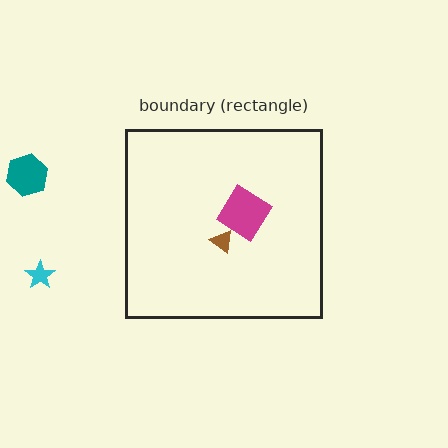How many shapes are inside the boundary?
2 inside, 2 outside.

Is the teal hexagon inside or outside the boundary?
Outside.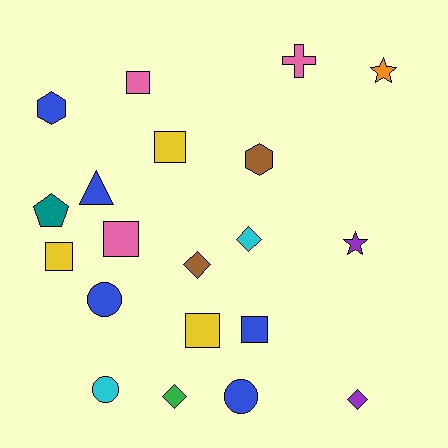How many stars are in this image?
There are 2 stars.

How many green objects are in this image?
There is 1 green object.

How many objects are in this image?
There are 20 objects.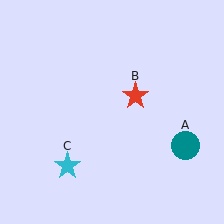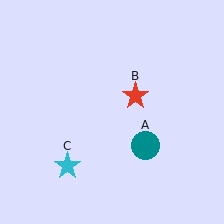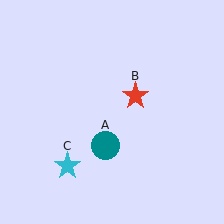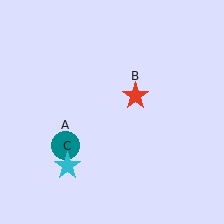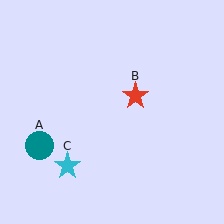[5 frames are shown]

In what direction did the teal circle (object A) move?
The teal circle (object A) moved left.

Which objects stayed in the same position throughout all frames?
Red star (object B) and cyan star (object C) remained stationary.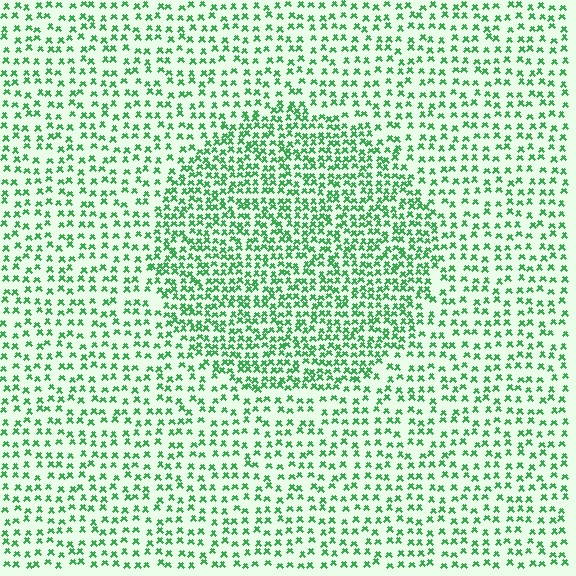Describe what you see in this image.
The image contains small green elements arranged at two different densities. A circle-shaped region is visible where the elements are more densely packed than the surrounding area.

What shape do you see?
I see a circle.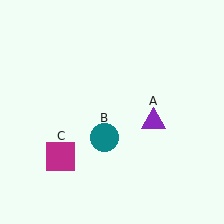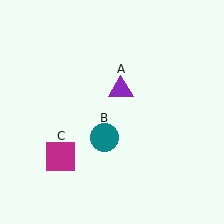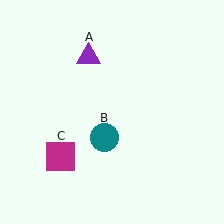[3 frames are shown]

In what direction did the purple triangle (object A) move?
The purple triangle (object A) moved up and to the left.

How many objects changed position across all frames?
1 object changed position: purple triangle (object A).